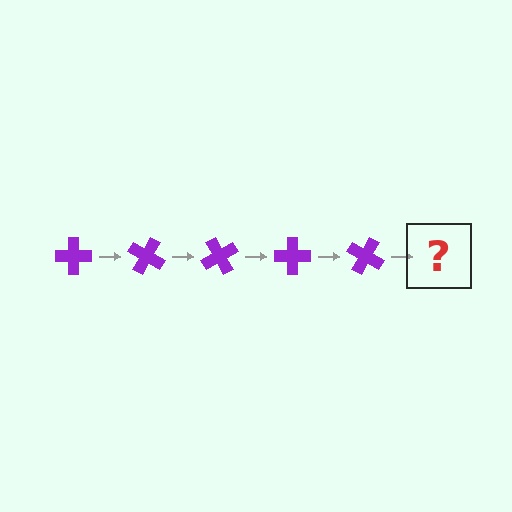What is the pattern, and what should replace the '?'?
The pattern is that the cross rotates 30 degrees each step. The '?' should be a purple cross rotated 150 degrees.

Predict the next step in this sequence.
The next step is a purple cross rotated 150 degrees.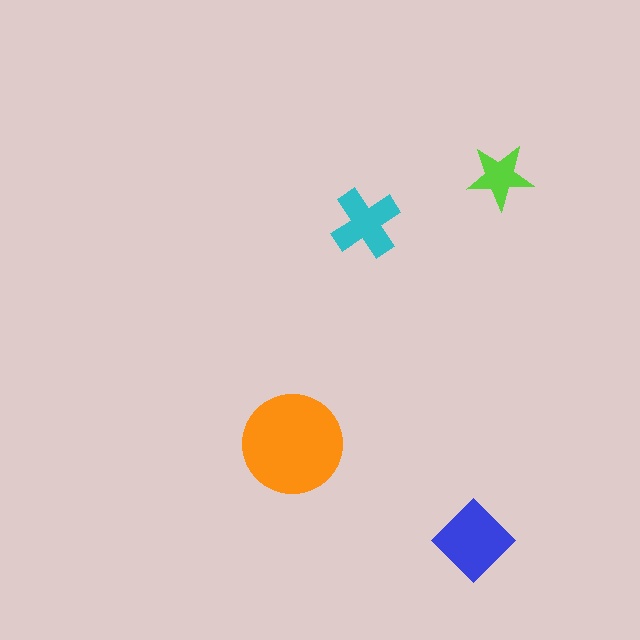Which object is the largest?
The orange circle.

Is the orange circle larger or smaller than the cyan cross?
Larger.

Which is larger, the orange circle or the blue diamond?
The orange circle.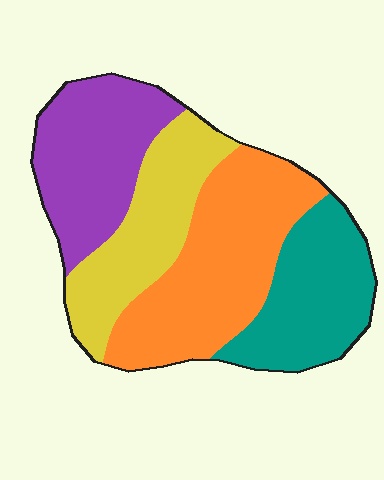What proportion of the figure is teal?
Teal covers around 20% of the figure.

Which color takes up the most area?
Orange, at roughly 30%.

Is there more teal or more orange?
Orange.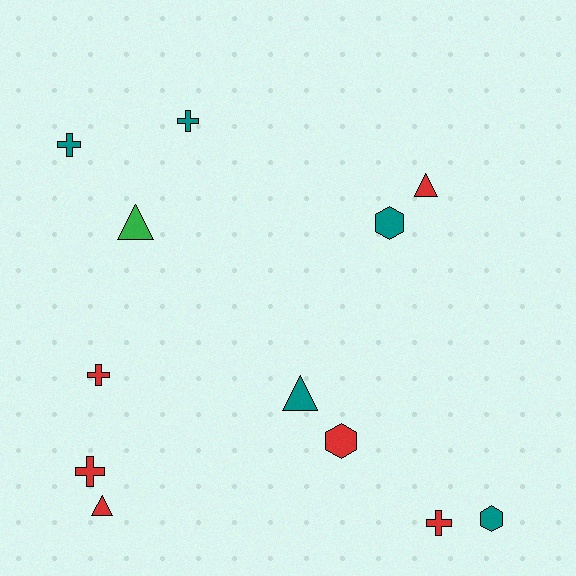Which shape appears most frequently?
Cross, with 5 objects.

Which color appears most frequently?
Red, with 6 objects.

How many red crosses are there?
There are 3 red crosses.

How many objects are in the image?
There are 12 objects.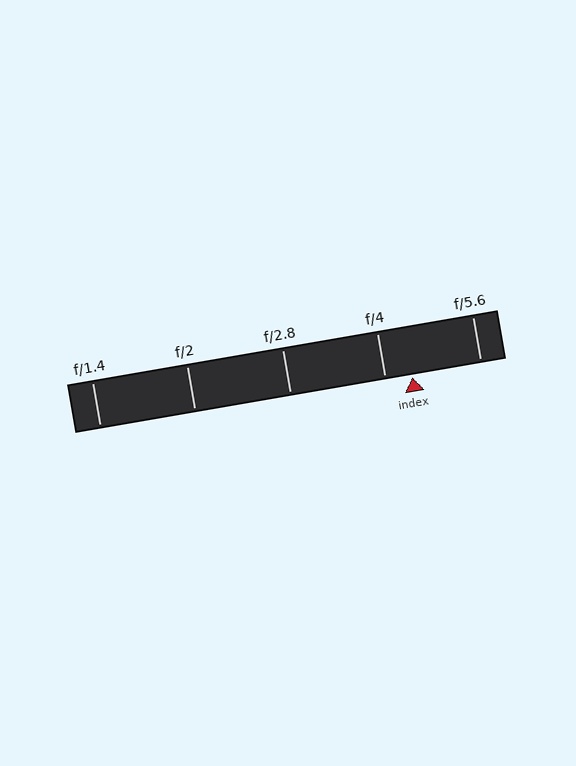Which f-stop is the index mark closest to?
The index mark is closest to f/4.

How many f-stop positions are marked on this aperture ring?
There are 5 f-stop positions marked.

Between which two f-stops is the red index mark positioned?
The index mark is between f/4 and f/5.6.